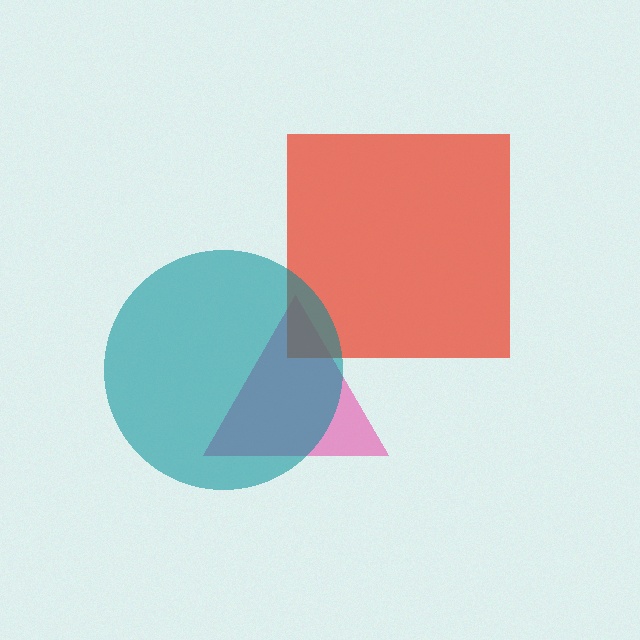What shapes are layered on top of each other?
The layered shapes are: a pink triangle, a red square, a teal circle.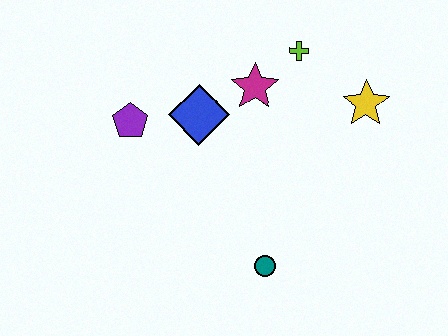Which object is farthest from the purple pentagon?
The yellow star is farthest from the purple pentagon.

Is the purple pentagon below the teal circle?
No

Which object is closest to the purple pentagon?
The blue diamond is closest to the purple pentagon.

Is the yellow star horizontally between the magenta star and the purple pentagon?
No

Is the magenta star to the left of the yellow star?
Yes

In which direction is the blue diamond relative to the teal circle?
The blue diamond is above the teal circle.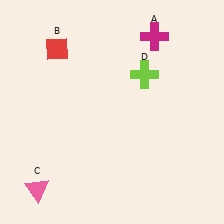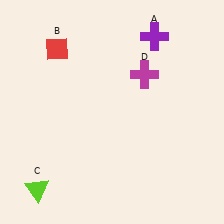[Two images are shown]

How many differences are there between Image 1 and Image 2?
There are 3 differences between the two images.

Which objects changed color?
A changed from magenta to purple. C changed from pink to lime. D changed from lime to magenta.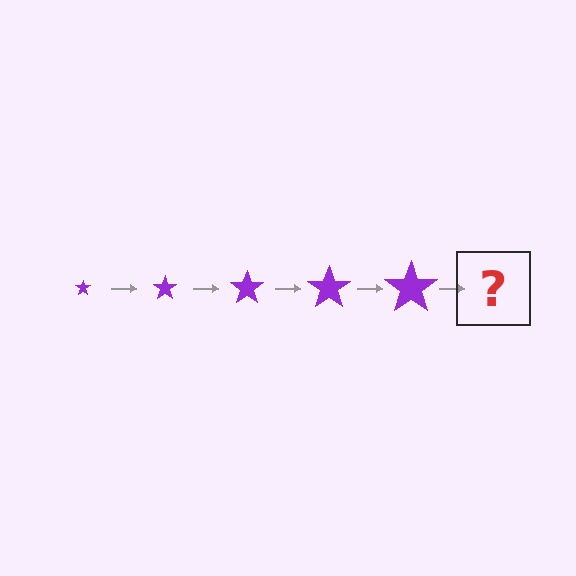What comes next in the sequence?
The next element should be a purple star, larger than the previous one.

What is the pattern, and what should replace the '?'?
The pattern is that the star gets progressively larger each step. The '?' should be a purple star, larger than the previous one.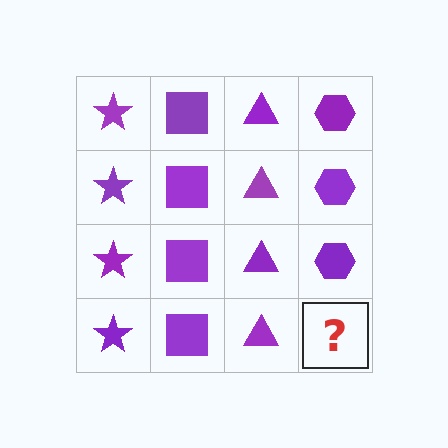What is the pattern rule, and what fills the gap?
The rule is that each column has a consistent shape. The gap should be filled with a purple hexagon.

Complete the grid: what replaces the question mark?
The question mark should be replaced with a purple hexagon.